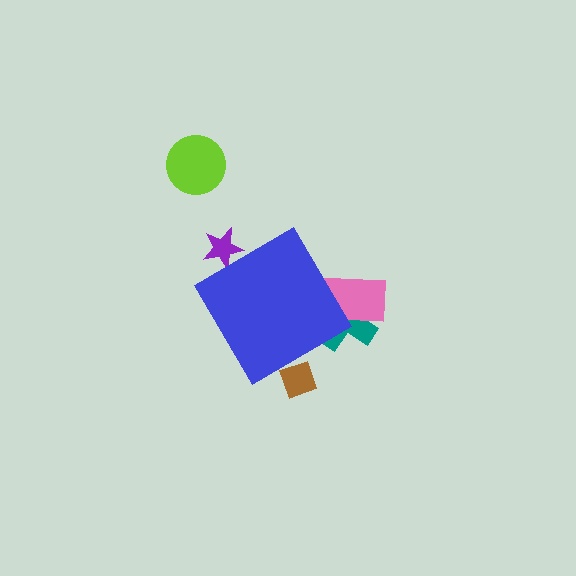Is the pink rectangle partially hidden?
Yes, the pink rectangle is partially hidden behind the blue diamond.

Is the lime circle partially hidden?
No, the lime circle is fully visible.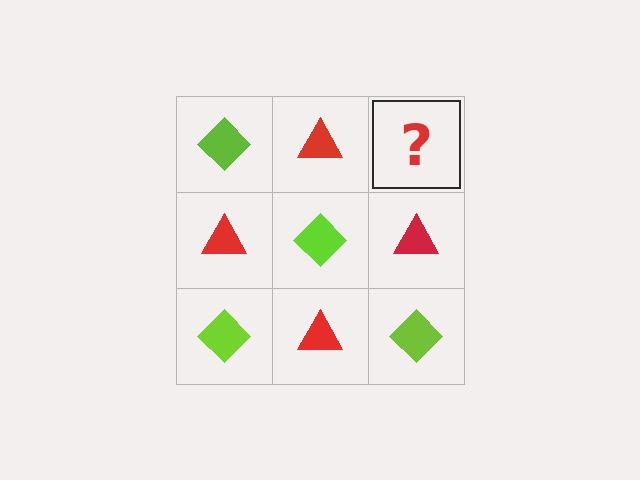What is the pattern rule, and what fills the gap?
The rule is that it alternates lime diamond and red triangle in a checkerboard pattern. The gap should be filled with a lime diamond.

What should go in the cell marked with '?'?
The missing cell should contain a lime diamond.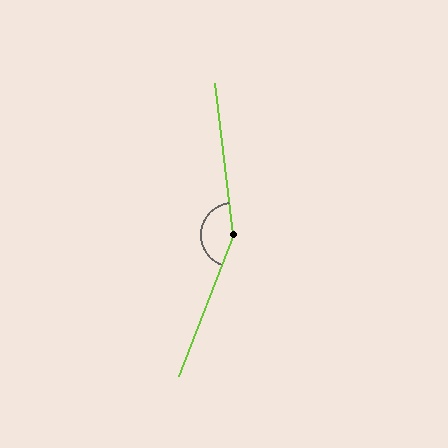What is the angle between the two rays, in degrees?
Approximately 152 degrees.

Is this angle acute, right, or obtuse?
It is obtuse.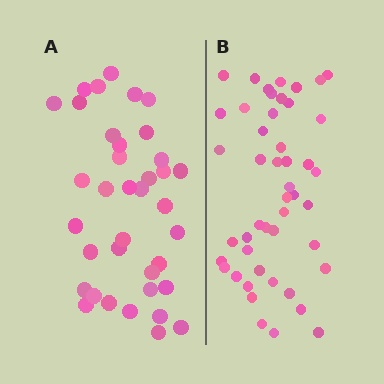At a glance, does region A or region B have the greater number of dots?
Region B (the right region) has more dots.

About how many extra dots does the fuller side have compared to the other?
Region B has roughly 10 or so more dots than region A.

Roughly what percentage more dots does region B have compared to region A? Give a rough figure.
About 25% more.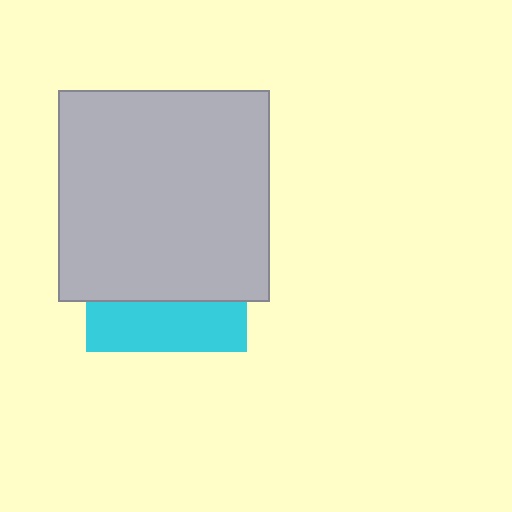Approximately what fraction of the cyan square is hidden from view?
Roughly 69% of the cyan square is hidden behind the light gray square.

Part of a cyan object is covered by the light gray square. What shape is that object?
It is a square.